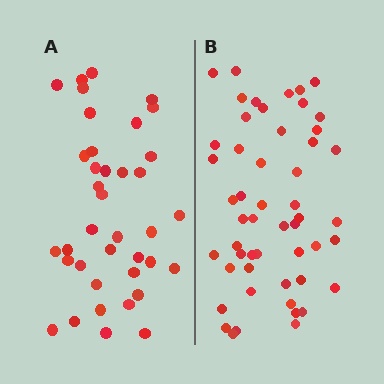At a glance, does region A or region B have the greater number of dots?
Region B (the right region) has more dots.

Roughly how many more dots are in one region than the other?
Region B has approximately 15 more dots than region A.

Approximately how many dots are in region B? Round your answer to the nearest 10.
About 50 dots. (The exact count is 52, which rounds to 50.)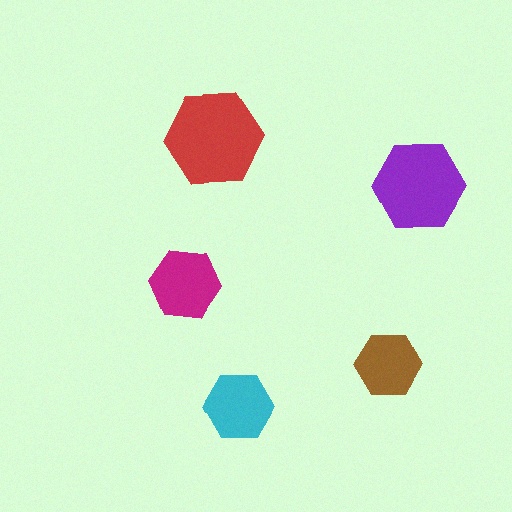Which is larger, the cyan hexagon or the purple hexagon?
The purple one.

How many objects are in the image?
There are 5 objects in the image.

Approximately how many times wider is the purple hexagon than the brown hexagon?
About 1.5 times wider.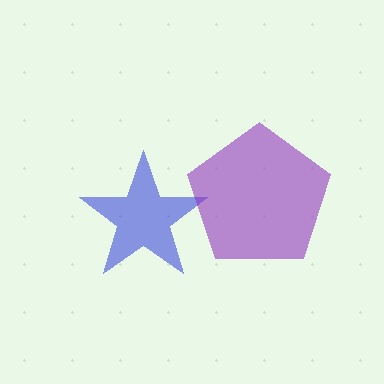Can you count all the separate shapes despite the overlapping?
Yes, there are 2 separate shapes.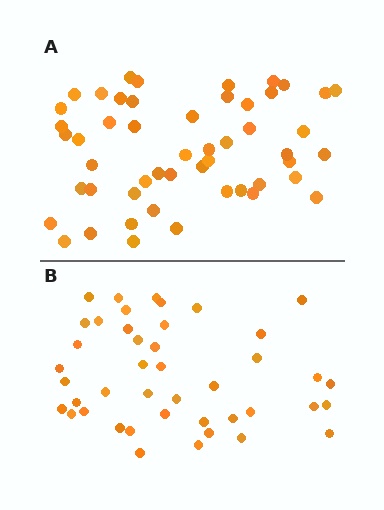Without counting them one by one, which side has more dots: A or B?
Region A (the top region) has more dots.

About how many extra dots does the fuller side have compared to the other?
Region A has roughly 8 or so more dots than region B.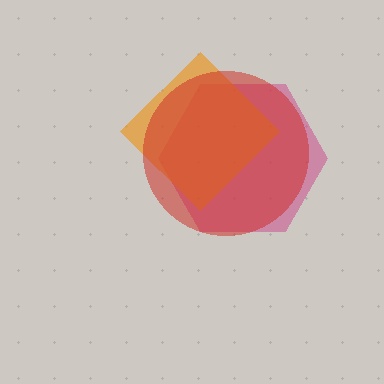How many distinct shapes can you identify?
There are 3 distinct shapes: a magenta hexagon, an orange diamond, a red circle.